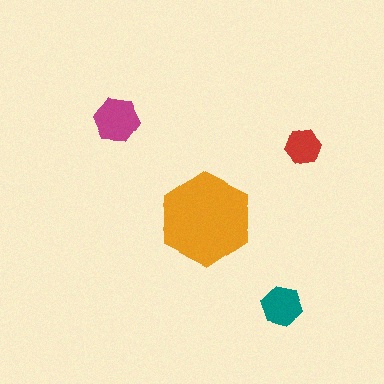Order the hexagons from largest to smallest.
the orange one, the magenta one, the teal one, the red one.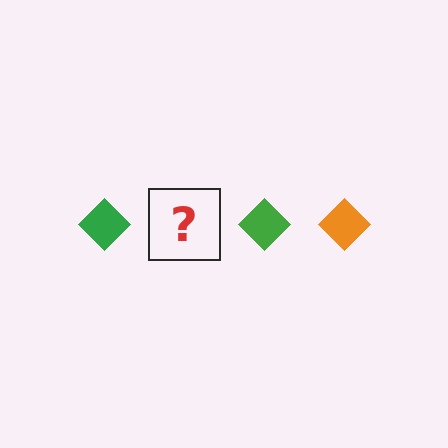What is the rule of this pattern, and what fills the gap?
The rule is that the pattern cycles through green, orange diamonds. The gap should be filled with an orange diamond.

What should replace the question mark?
The question mark should be replaced with an orange diamond.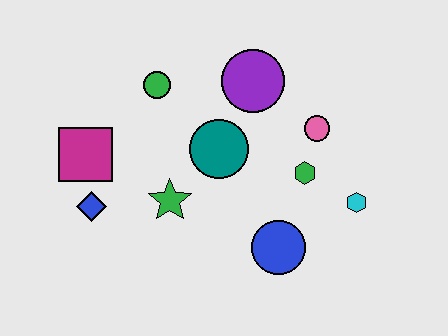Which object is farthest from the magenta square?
The cyan hexagon is farthest from the magenta square.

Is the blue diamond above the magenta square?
No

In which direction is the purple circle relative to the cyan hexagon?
The purple circle is above the cyan hexagon.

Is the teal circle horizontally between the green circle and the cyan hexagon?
Yes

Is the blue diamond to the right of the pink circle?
No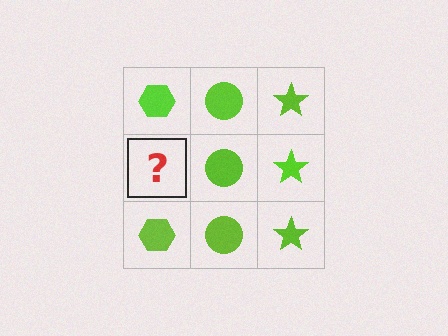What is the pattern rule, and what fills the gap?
The rule is that each column has a consistent shape. The gap should be filled with a lime hexagon.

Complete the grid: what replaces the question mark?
The question mark should be replaced with a lime hexagon.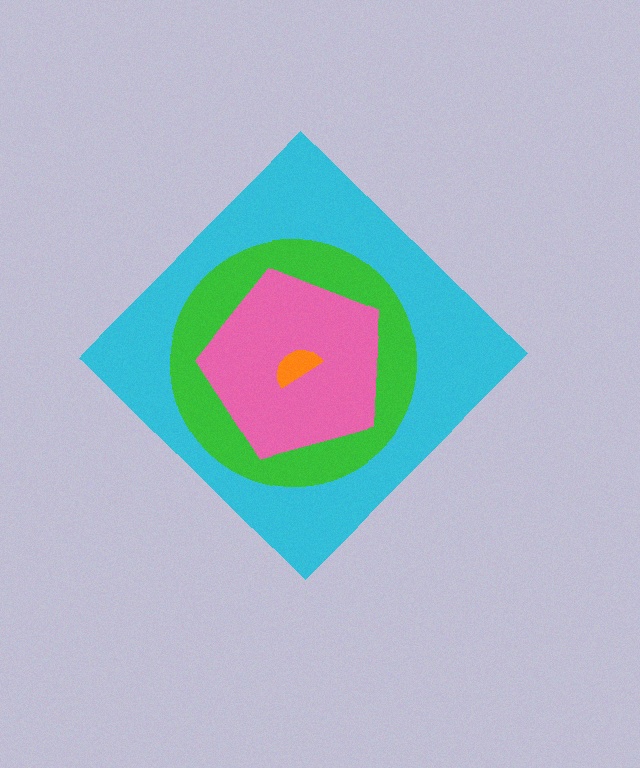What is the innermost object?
The orange semicircle.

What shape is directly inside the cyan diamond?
The green circle.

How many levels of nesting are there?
4.